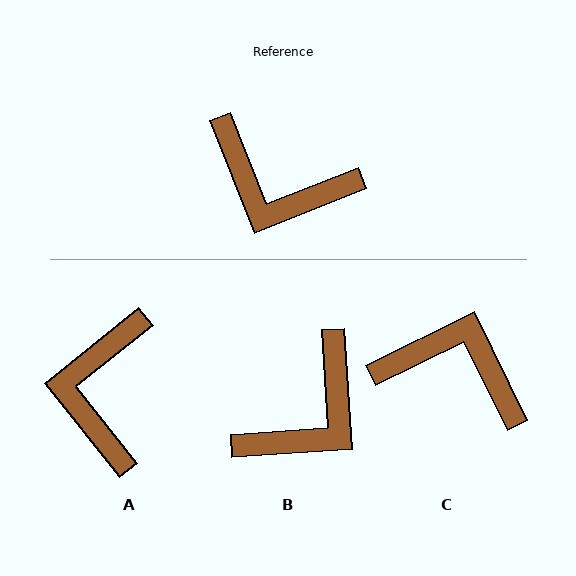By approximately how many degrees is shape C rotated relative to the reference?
Approximately 175 degrees clockwise.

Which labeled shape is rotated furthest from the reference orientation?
C, about 175 degrees away.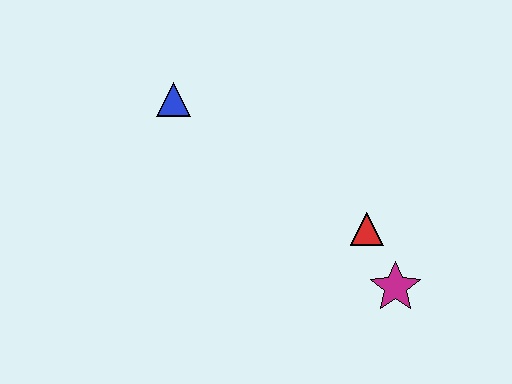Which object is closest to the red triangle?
The magenta star is closest to the red triangle.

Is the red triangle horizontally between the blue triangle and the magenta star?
Yes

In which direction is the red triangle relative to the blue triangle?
The red triangle is to the right of the blue triangle.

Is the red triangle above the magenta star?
Yes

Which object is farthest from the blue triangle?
The magenta star is farthest from the blue triangle.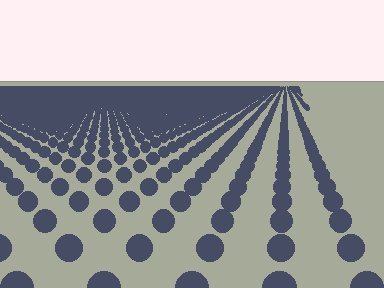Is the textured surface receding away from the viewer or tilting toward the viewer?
The surface is receding away from the viewer. Texture elements get smaller and denser toward the top.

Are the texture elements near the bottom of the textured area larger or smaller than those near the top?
Larger. Near the bottom, elements are closer to the viewer and appear at a bigger on-screen size.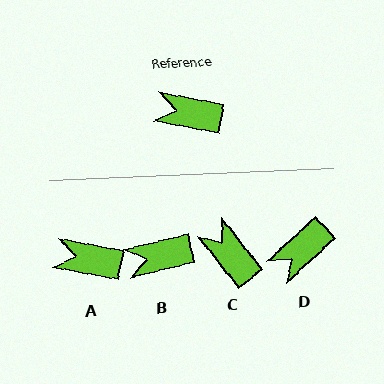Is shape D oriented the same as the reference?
No, it is off by about 53 degrees.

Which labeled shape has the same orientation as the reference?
A.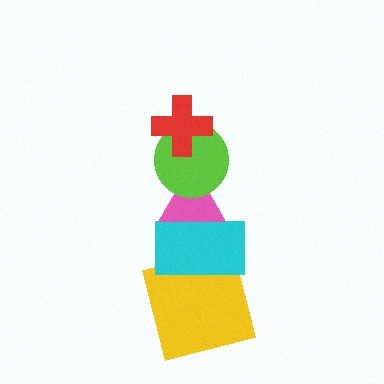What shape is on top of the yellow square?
The cyan rectangle is on top of the yellow square.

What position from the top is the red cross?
The red cross is 1st from the top.